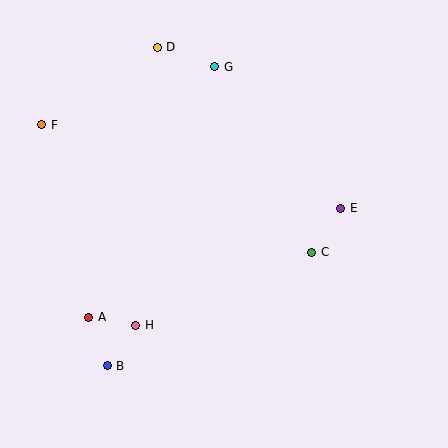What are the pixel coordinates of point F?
Point F is at (42, 125).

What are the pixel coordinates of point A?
Point A is at (89, 317).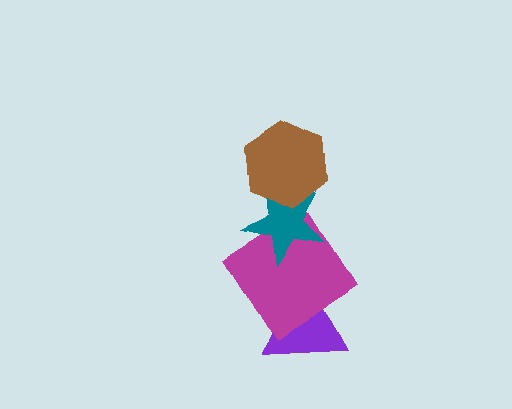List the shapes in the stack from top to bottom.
From top to bottom: the brown hexagon, the teal star, the magenta diamond, the purple triangle.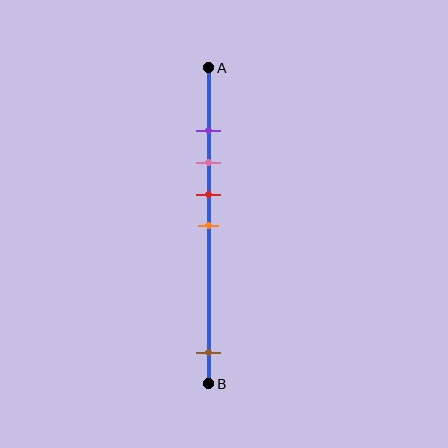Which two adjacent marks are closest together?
The purple and pink marks are the closest adjacent pair.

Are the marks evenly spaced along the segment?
No, the marks are not evenly spaced.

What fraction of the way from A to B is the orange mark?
The orange mark is approximately 50% (0.5) of the way from A to B.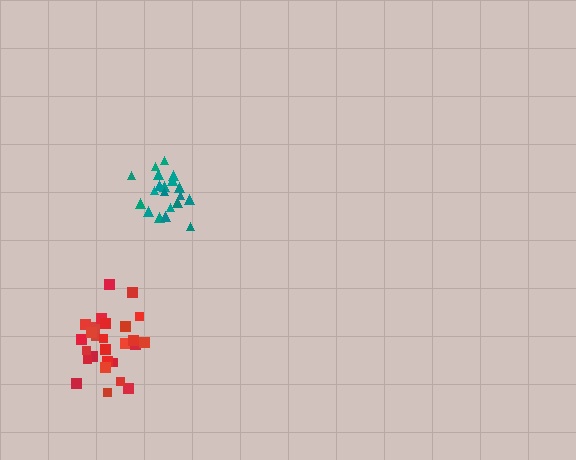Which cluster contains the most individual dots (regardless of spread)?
Red (27).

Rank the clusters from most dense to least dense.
red, teal.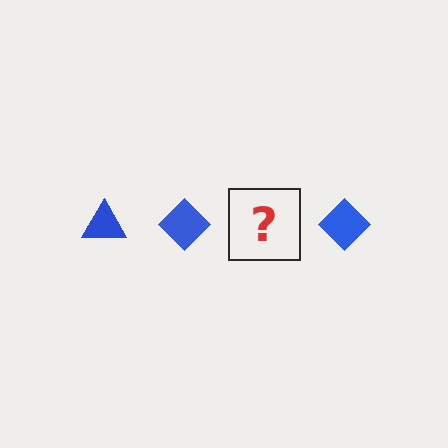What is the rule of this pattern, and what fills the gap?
The rule is that the pattern cycles through triangle, diamond shapes in blue. The gap should be filled with a blue triangle.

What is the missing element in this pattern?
The missing element is a blue triangle.